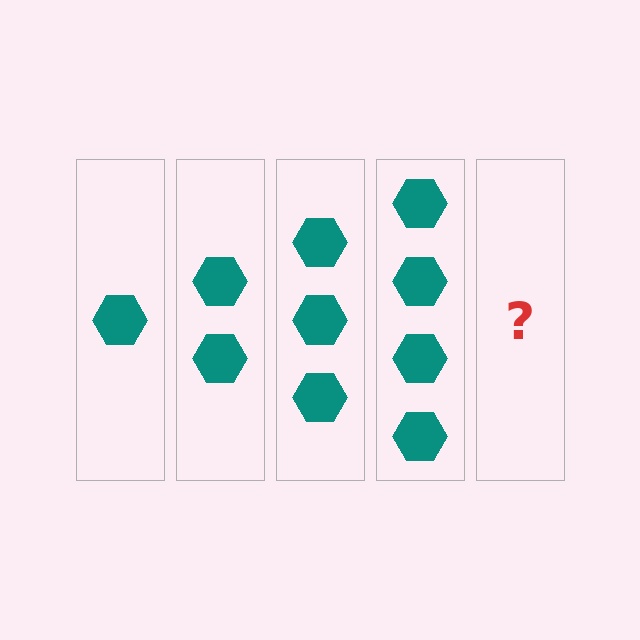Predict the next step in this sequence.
The next step is 5 hexagons.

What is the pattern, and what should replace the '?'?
The pattern is that each step adds one more hexagon. The '?' should be 5 hexagons.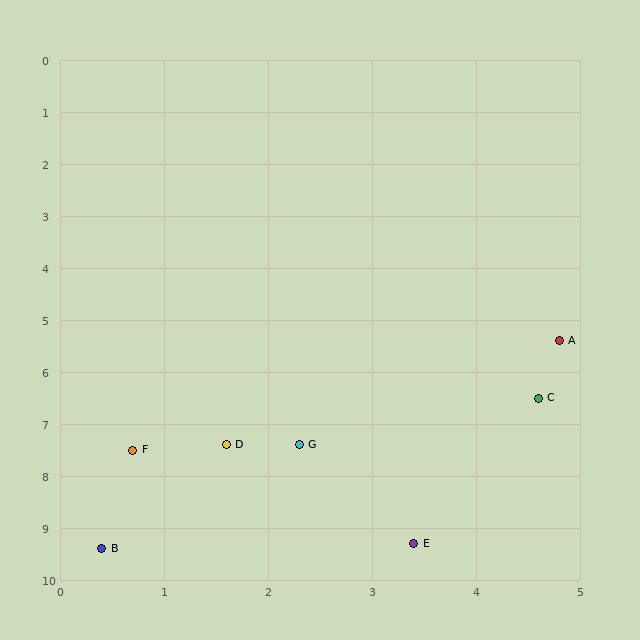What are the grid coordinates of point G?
Point G is at approximately (2.3, 7.4).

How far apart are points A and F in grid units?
Points A and F are about 4.6 grid units apart.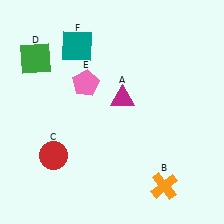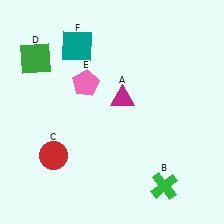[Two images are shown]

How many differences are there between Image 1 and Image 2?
There is 1 difference between the two images.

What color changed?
The cross (B) changed from orange in Image 1 to green in Image 2.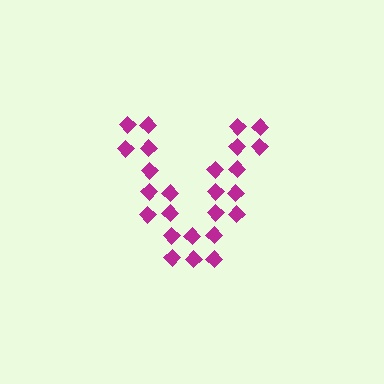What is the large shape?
The large shape is the letter V.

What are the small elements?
The small elements are diamonds.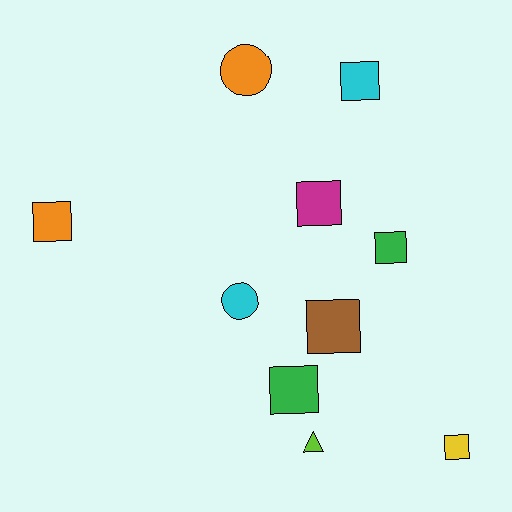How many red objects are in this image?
There are no red objects.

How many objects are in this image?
There are 10 objects.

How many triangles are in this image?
There is 1 triangle.